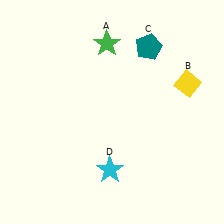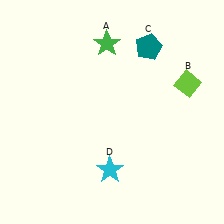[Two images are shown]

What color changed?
The diamond (B) changed from yellow in Image 1 to lime in Image 2.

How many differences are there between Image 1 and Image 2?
There is 1 difference between the two images.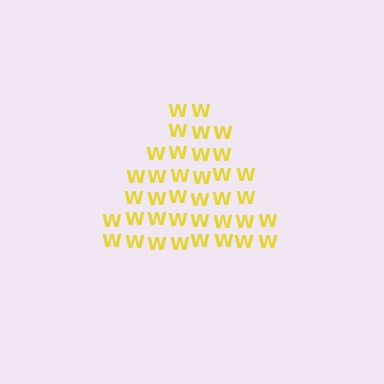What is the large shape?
The large shape is a triangle.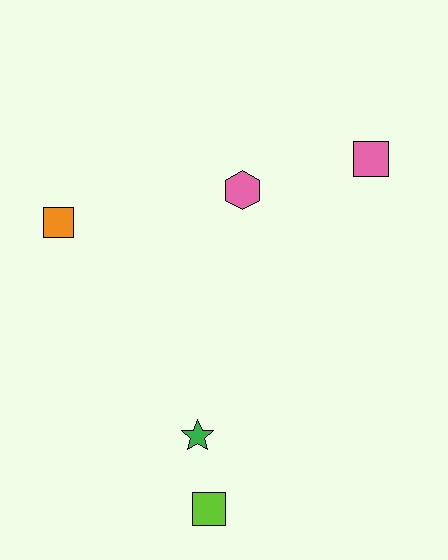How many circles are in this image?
There are no circles.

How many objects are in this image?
There are 5 objects.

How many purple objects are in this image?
There are no purple objects.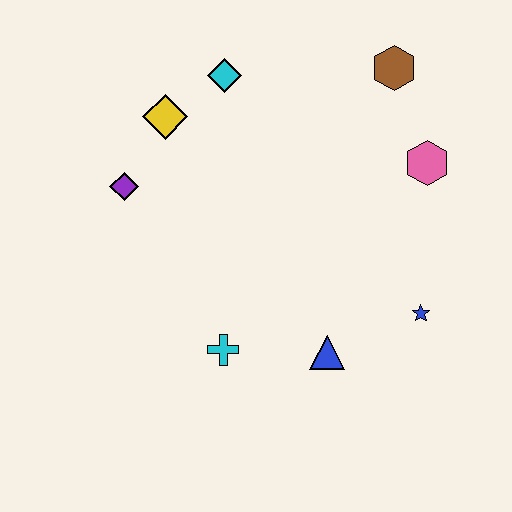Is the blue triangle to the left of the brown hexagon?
Yes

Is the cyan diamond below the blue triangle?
No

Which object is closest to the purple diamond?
The yellow diamond is closest to the purple diamond.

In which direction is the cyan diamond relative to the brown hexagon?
The cyan diamond is to the left of the brown hexagon.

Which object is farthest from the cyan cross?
The brown hexagon is farthest from the cyan cross.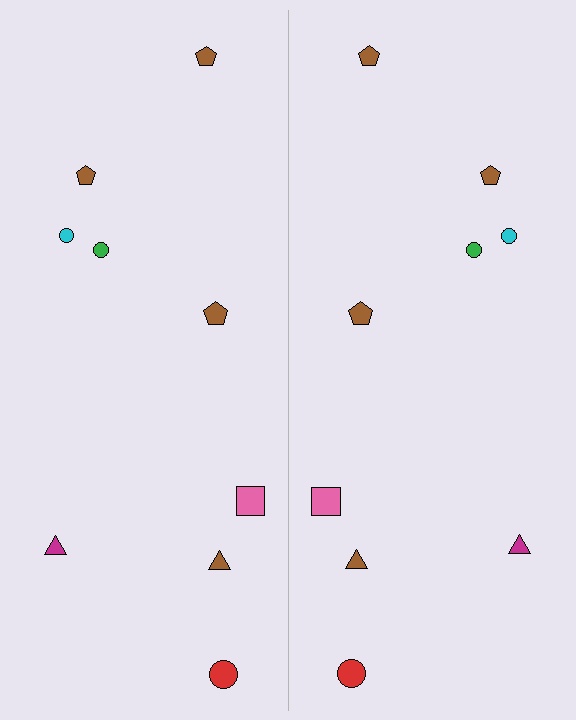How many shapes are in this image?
There are 18 shapes in this image.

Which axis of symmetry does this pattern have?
The pattern has a vertical axis of symmetry running through the center of the image.